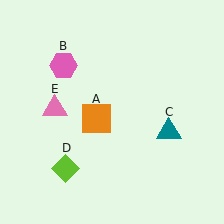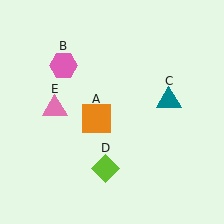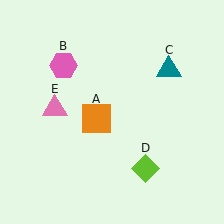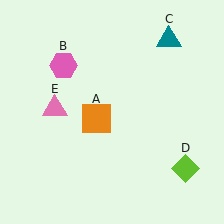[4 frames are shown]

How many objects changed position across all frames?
2 objects changed position: teal triangle (object C), lime diamond (object D).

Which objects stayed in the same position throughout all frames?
Orange square (object A) and pink hexagon (object B) and pink triangle (object E) remained stationary.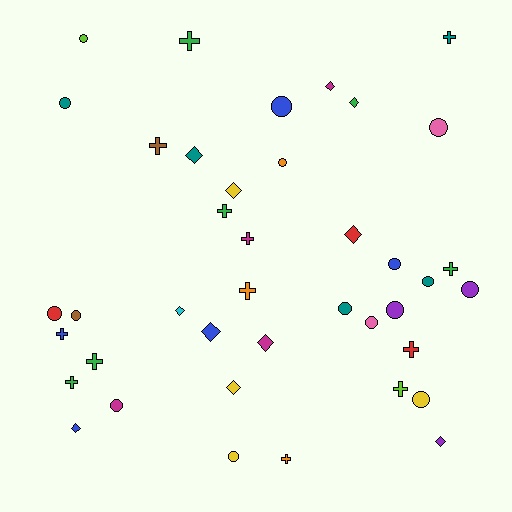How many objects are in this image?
There are 40 objects.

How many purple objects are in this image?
There are 3 purple objects.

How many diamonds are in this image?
There are 11 diamonds.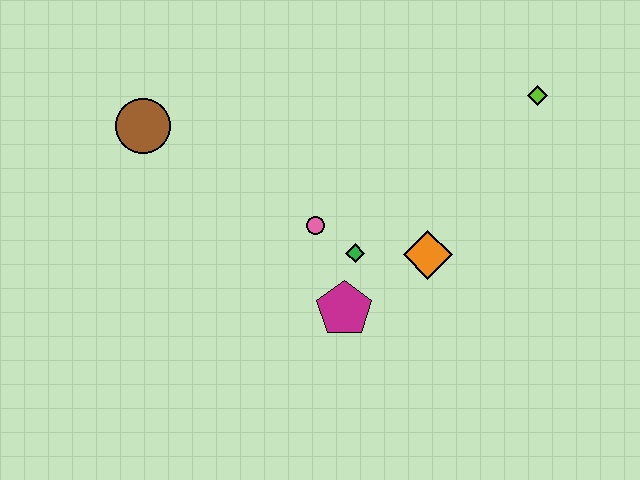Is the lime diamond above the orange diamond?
Yes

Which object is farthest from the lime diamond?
The brown circle is farthest from the lime diamond.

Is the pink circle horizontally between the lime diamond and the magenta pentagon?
No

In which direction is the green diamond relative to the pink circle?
The green diamond is to the right of the pink circle.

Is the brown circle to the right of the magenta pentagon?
No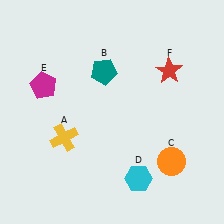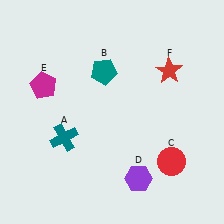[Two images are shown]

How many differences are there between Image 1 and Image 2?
There are 3 differences between the two images.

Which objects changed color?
A changed from yellow to teal. C changed from orange to red. D changed from cyan to purple.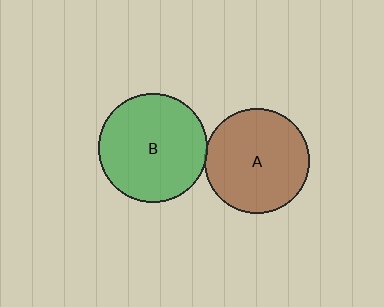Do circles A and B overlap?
Yes.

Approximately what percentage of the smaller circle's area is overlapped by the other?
Approximately 5%.